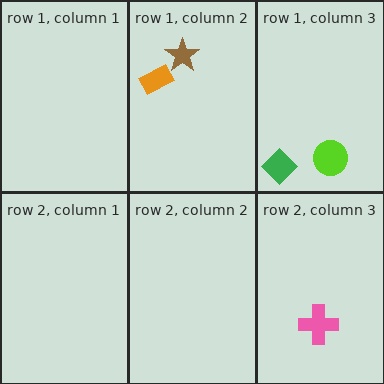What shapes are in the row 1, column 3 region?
The green diamond, the lime circle.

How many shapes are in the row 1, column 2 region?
2.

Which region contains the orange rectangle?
The row 1, column 2 region.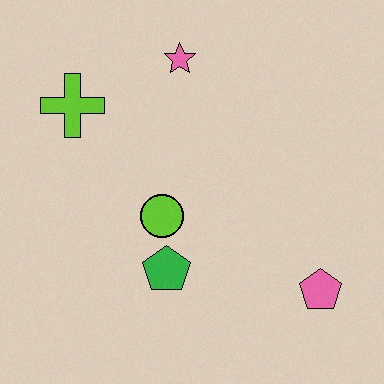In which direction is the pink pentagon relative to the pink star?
The pink pentagon is below the pink star.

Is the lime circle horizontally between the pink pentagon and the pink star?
No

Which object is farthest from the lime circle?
The pink pentagon is farthest from the lime circle.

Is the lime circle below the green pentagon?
No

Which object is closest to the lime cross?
The pink star is closest to the lime cross.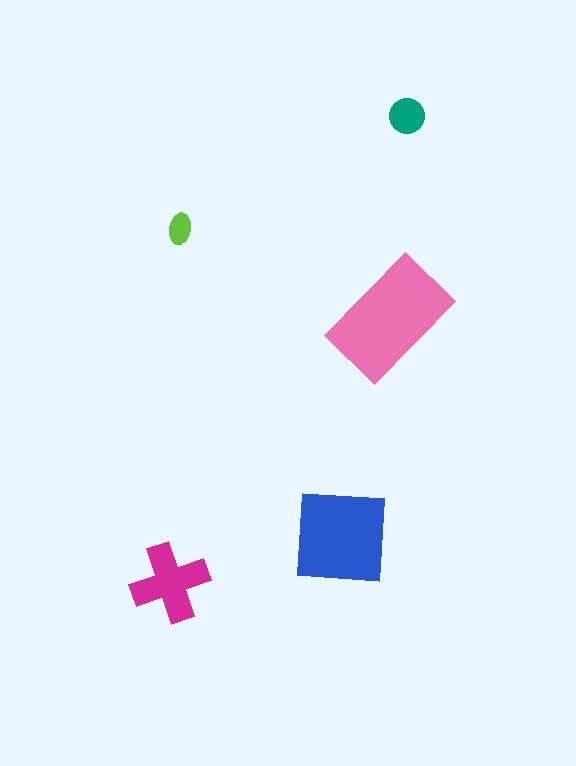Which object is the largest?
The pink rectangle.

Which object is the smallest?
The lime ellipse.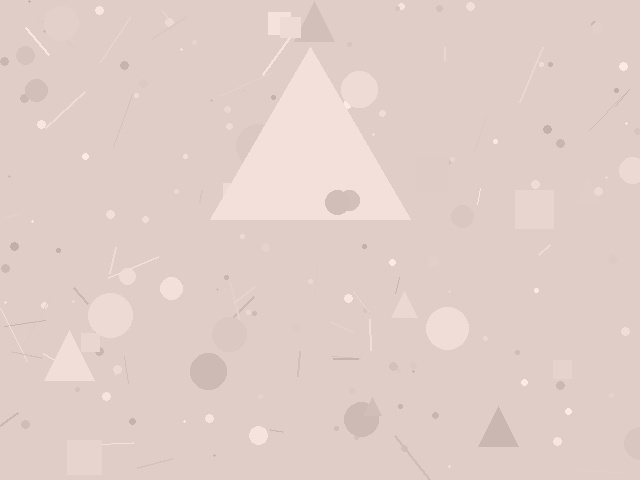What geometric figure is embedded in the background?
A triangle is embedded in the background.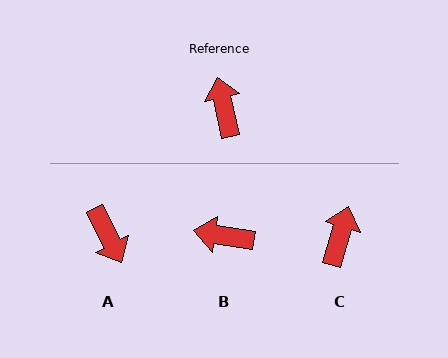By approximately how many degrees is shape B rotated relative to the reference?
Approximately 68 degrees counter-clockwise.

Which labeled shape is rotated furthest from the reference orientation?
A, about 166 degrees away.